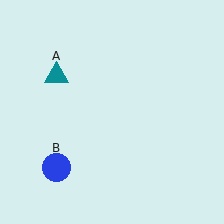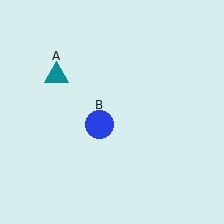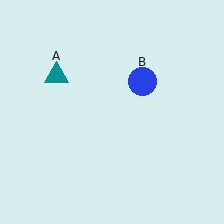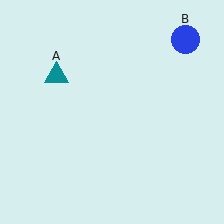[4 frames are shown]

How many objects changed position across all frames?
1 object changed position: blue circle (object B).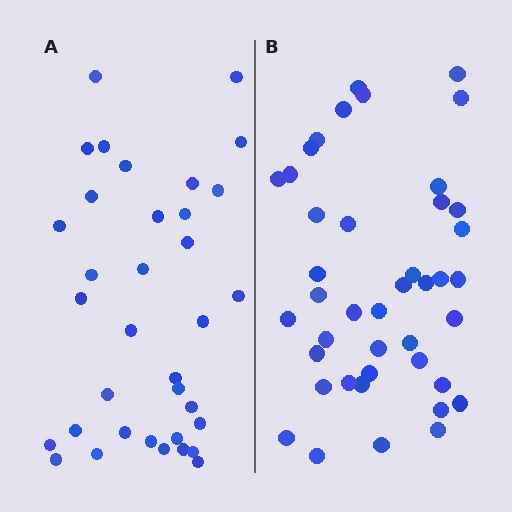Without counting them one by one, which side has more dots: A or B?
Region B (the right region) has more dots.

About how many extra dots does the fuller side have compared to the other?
Region B has roughly 8 or so more dots than region A.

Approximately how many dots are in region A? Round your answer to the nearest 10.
About 40 dots. (The exact count is 35, which rounds to 40.)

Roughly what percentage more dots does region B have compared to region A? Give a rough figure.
About 20% more.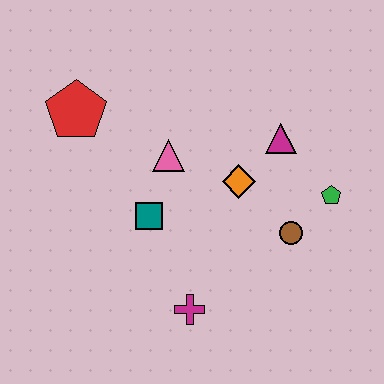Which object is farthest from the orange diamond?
The red pentagon is farthest from the orange diamond.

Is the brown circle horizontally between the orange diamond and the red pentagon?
No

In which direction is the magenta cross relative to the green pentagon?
The magenta cross is to the left of the green pentagon.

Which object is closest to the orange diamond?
The magenta triangle is closest to the orange diamond.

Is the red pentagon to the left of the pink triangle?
Yes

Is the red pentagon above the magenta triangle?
Yes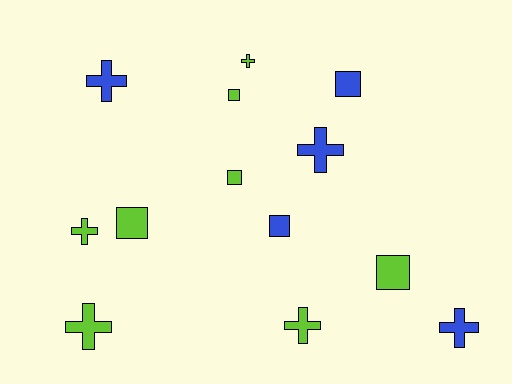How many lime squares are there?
There are 4 lime squares.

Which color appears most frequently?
Lime, with 8 objects.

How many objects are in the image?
There are 13 objects.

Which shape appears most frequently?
Cross, with 7 objects.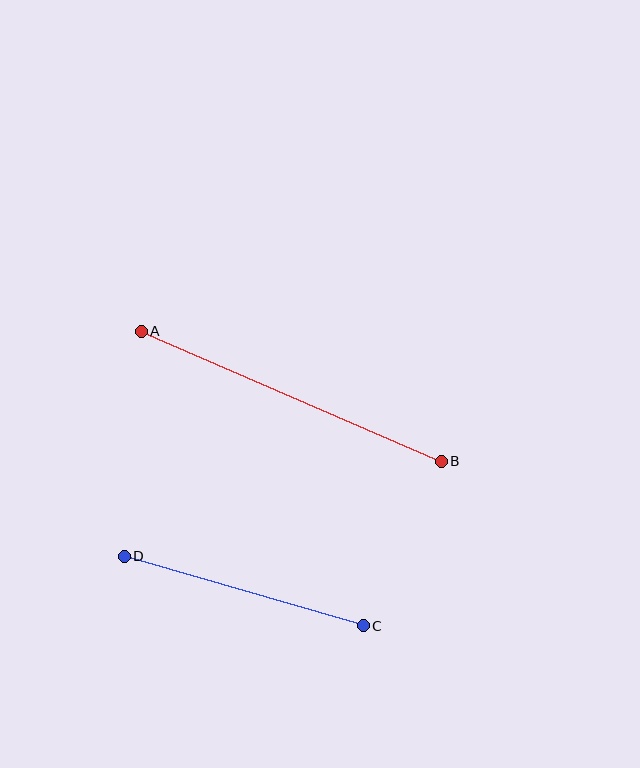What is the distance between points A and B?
The distance is approximately 327 pixels.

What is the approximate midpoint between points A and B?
The midpoint is at approximately (291, 396) pixels.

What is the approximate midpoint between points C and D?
The midpoint is at approximately (244, 591) pixels.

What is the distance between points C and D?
The distance is approximately 249 pixels.